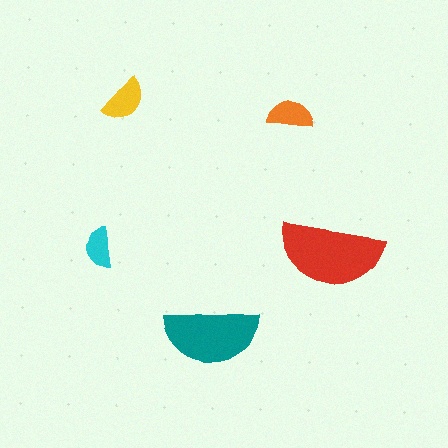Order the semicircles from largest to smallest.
the red one, the teal one, the yellow one, the orange one, the cyan one.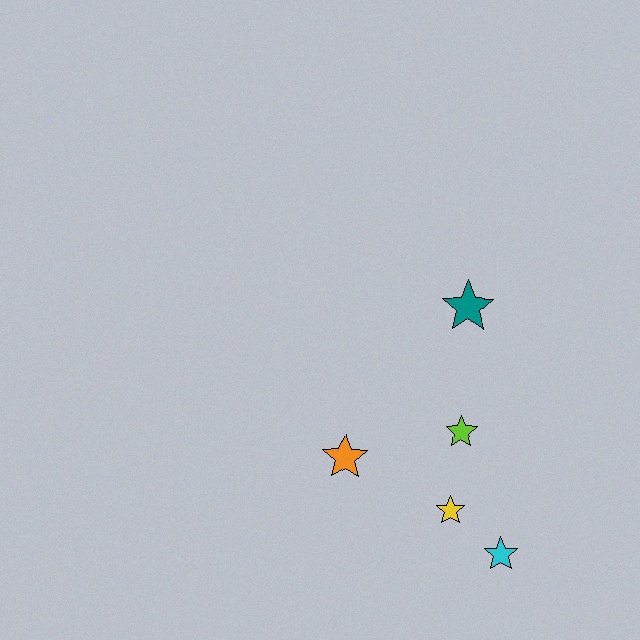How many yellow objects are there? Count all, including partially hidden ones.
There is 1 yellow object.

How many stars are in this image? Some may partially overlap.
There are 5 stars.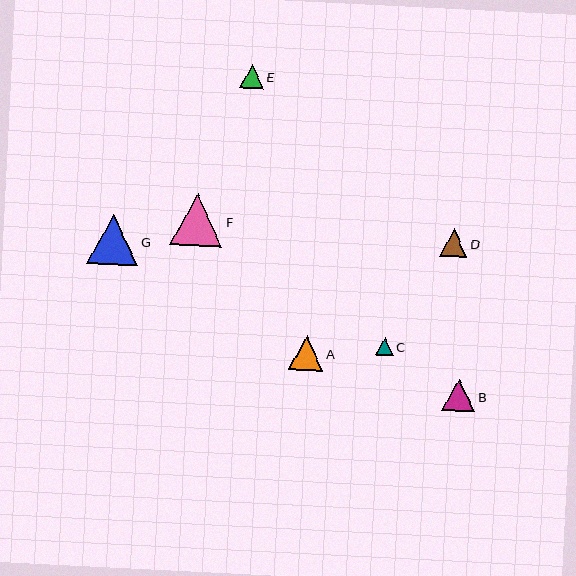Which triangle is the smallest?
Triangle C is the smallest with a size of approximately 18 pixels.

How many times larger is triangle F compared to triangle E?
Triangle F is approximately 2.2 times the size of triangle E.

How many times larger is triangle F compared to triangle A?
Triangle F is approximately 1.5 times the size of triangle A.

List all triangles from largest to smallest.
From largest to smallest: F, G, A, B, D, E, C.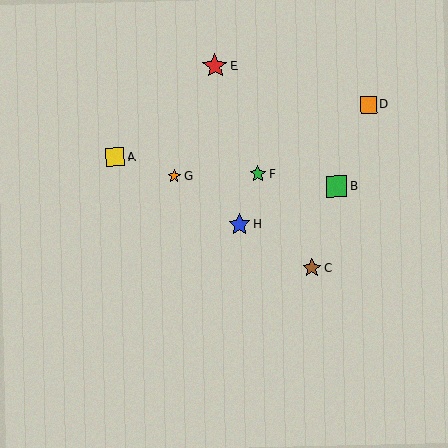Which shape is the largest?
The red star (labeled E) is the largest.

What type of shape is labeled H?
Shape H is a blue star.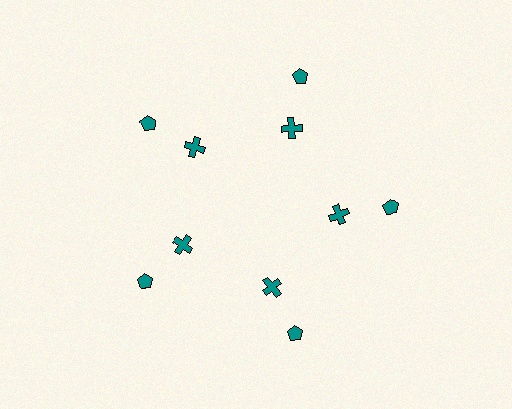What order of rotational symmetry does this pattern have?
This pattern has 5-fold rotational symmetry.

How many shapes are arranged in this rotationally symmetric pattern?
There are 10 shapes, arranged in 5 groups of 2.